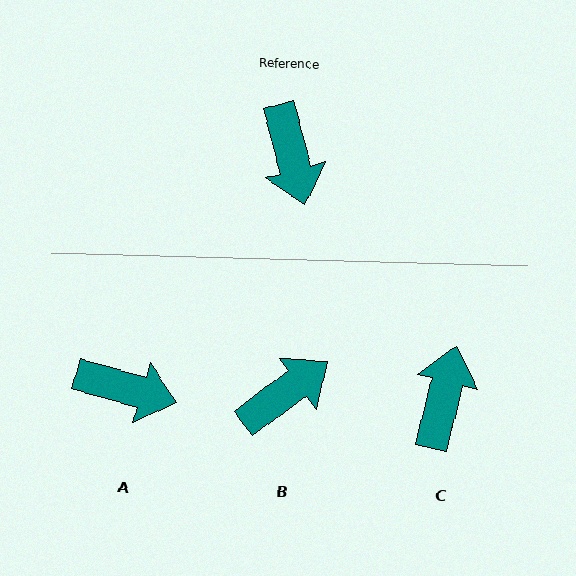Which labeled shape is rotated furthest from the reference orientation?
C, about 151 degrees away.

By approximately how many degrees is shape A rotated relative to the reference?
Approximately 59 degrees counter-clockwise.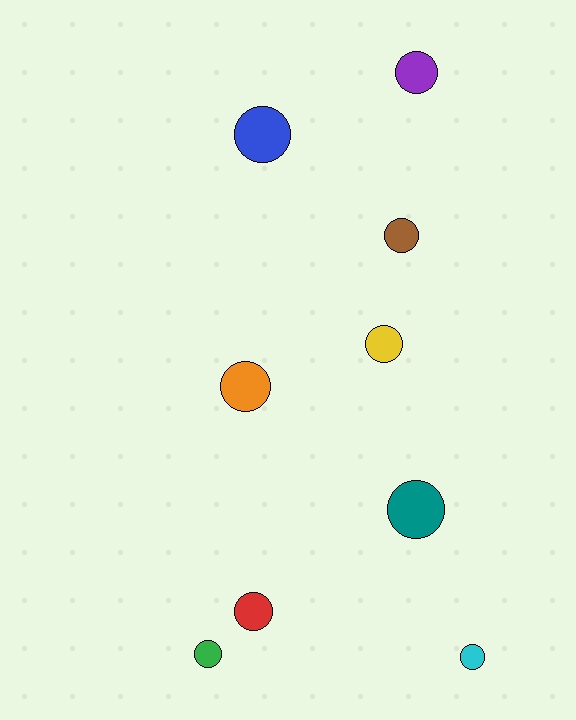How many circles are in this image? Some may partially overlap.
There are 9 circles.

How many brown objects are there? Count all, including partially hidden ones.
There is 1 brown object.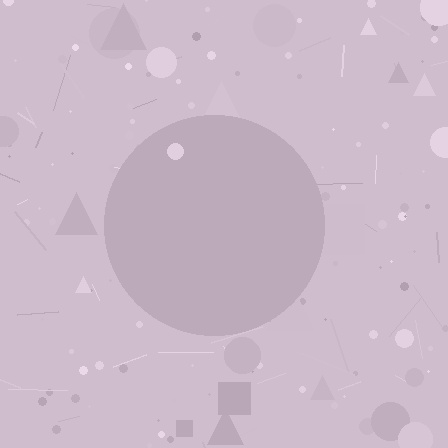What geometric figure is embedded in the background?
A circle is embedded in the background.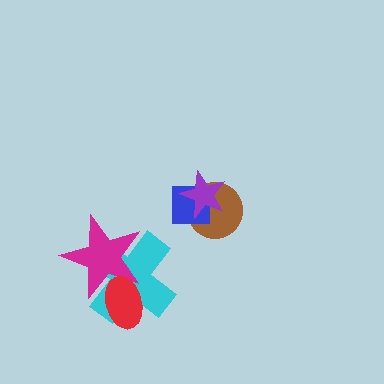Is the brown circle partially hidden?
Yes, it is partially covered by another shape.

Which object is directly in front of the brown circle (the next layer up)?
The blue square is directly in front of the brown circle.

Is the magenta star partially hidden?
Yes, it is partially covered by another shape.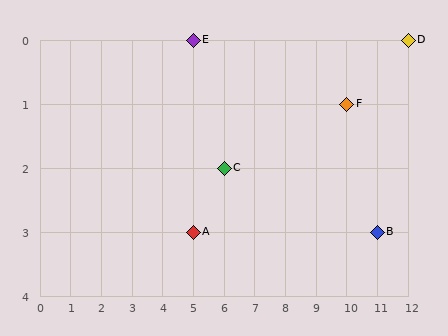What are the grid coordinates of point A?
Point A is at grid coordinates (5, 3).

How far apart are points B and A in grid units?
Points B and A are 6 columns apart.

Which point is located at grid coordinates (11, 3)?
Point B is at (11, 3).